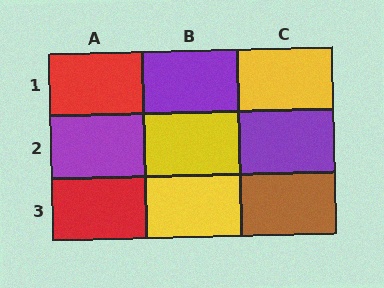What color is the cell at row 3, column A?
Red.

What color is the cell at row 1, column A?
Red.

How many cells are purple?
3 cells are purple.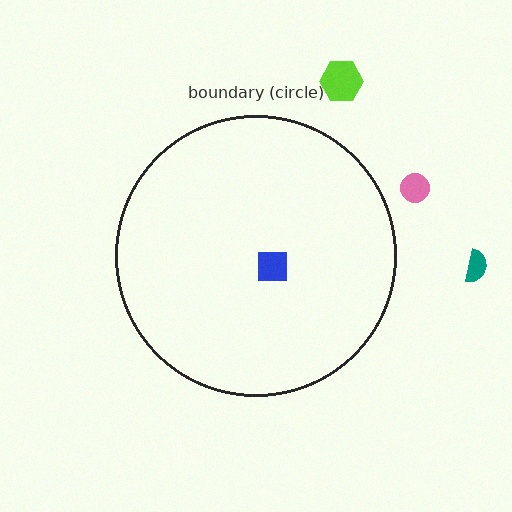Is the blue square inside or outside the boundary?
Inside.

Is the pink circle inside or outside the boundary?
Outside.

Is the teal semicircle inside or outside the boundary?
Outside.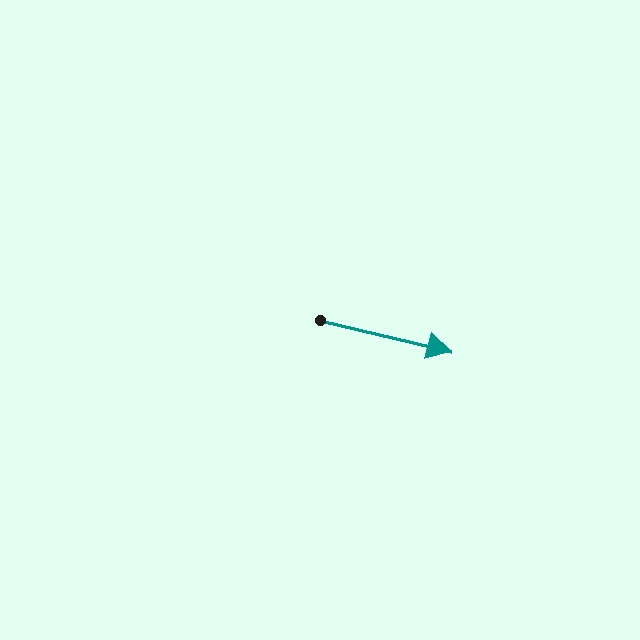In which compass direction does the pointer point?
East.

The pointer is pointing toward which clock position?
Roughly 3 o'clock.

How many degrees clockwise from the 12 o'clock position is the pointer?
Approximately 103 degrees.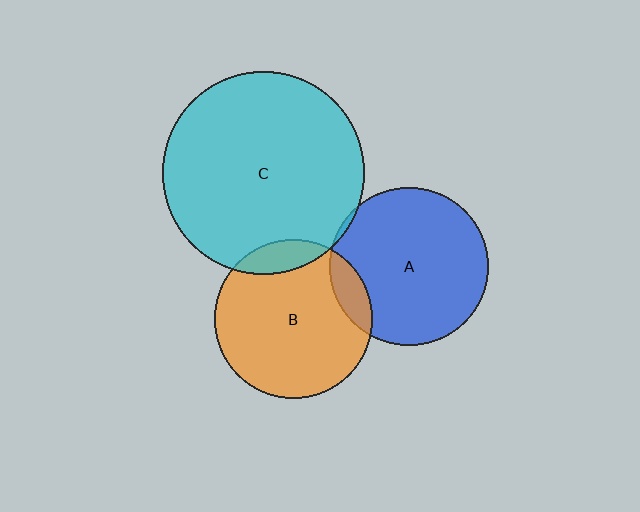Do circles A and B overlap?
Yes.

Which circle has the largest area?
Circle C (cyan).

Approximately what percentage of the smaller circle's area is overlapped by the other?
Approximately 10%.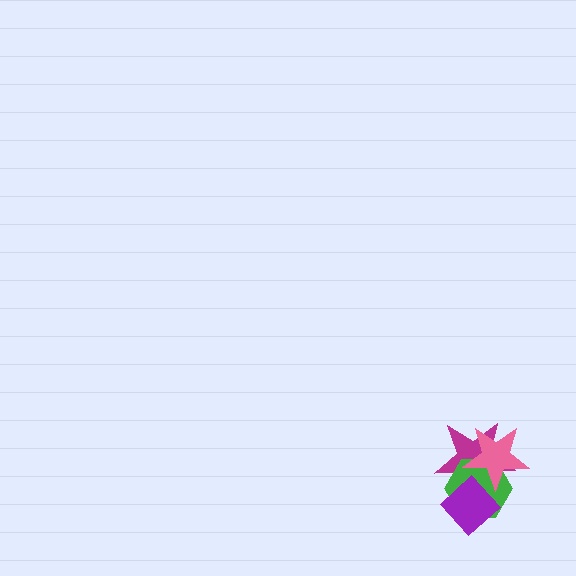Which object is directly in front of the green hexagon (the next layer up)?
The pink star is directly in front of the green hexagon.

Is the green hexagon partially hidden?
Yes, it is partially covered by another shape.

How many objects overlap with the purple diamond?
3 objects overlap with the purple diamond.